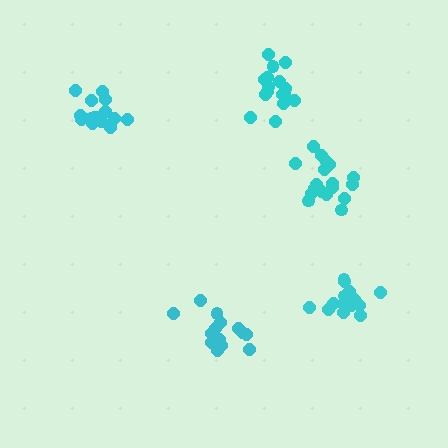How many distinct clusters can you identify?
There are 5 distinct clusters.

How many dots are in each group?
Group 1: 14 dots, Group 2: 16 dots, Group 3: 16 dots, Group 4: 19 dots, Group 5: 14 dots (79 total).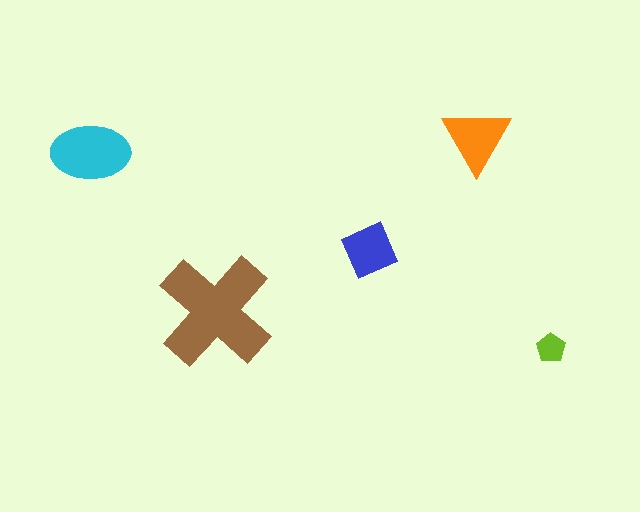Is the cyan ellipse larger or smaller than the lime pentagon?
Larger.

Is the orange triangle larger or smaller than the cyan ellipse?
Smaller.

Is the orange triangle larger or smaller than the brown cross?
Smaller.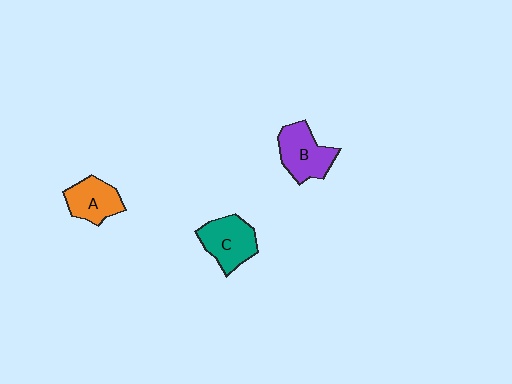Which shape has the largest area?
Shape B (purple).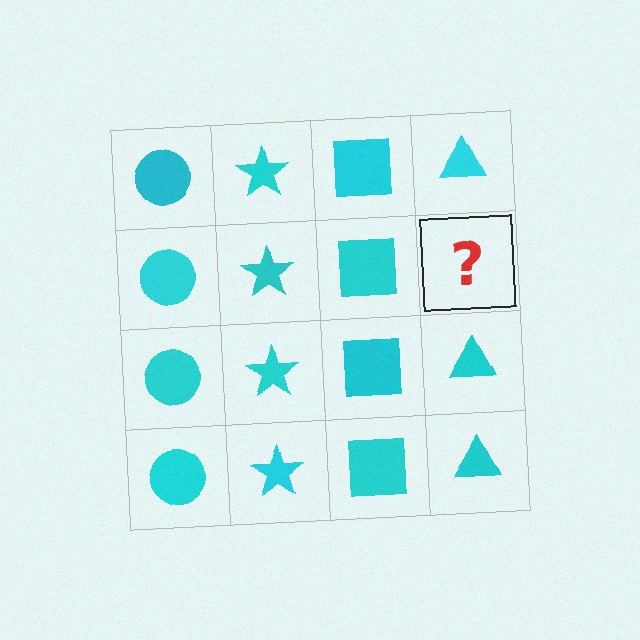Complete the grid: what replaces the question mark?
The question mark should be replaced with a cyan triangle.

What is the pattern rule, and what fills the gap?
The rule is that each column has a consistent shape. The gap should be filled with a cyan triangle.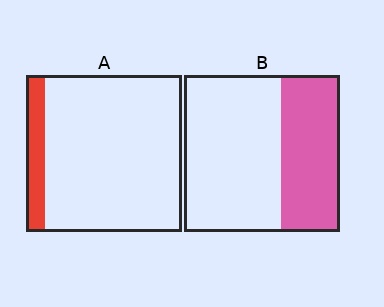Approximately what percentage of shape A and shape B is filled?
A is approximately 10% and B is approximately 40%.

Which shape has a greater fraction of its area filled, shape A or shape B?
Shape B.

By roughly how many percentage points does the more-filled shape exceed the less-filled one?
By roughly 25 percentage points (B over A).